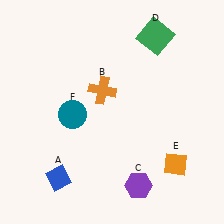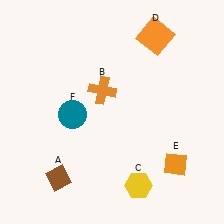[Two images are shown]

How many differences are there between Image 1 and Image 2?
There are 3 differences between the two images.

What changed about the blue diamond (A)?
In Image 1, A is blue. In Image 2, it changed to brown.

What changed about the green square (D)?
In Image 1, D is green. In Image 2, it changed to orange.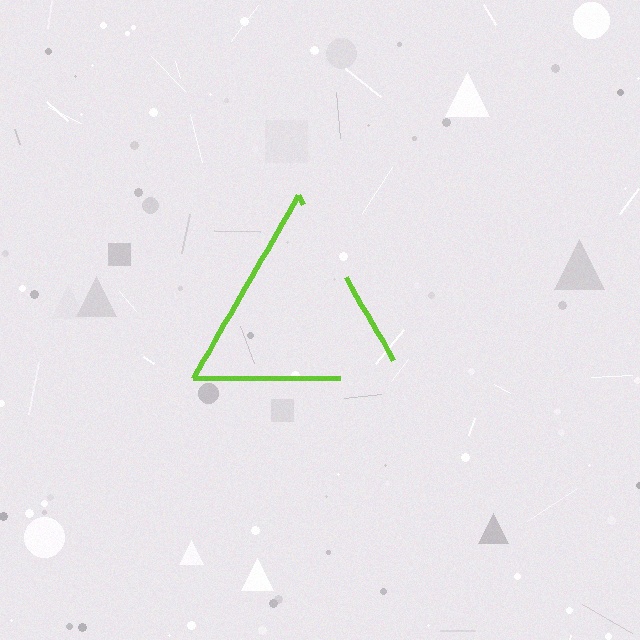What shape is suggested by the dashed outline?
The dashed outline suggests a triangle.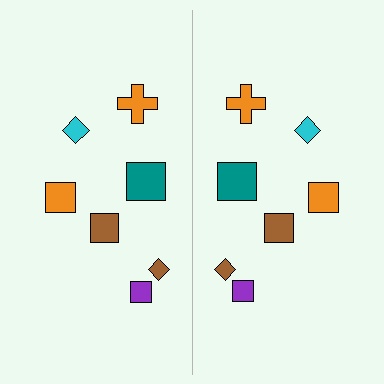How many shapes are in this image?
There are 14 shapes in this image.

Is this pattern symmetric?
Yes, this pattern has bilateral (reflection) symmetry.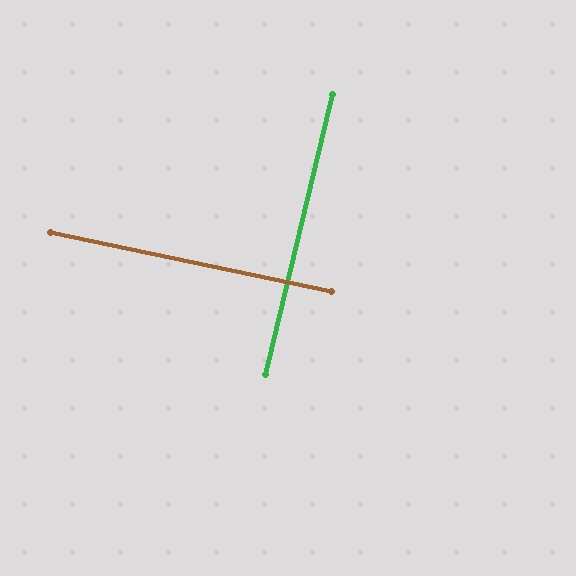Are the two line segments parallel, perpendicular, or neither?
Perpendicular — they meet at approximately 88°.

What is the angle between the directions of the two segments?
Approximately 88 degrees.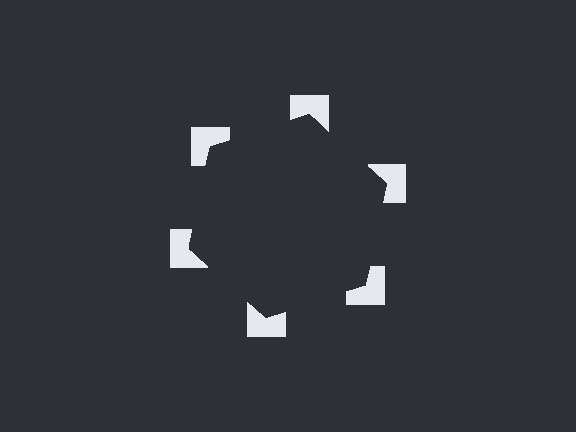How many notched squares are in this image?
There are 6 — one at each vertex of the illusory hexagon.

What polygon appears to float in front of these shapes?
An illusory hexagon — its edges are inferred from the aligned wedge cuts in the notched squares, not physically drawn.